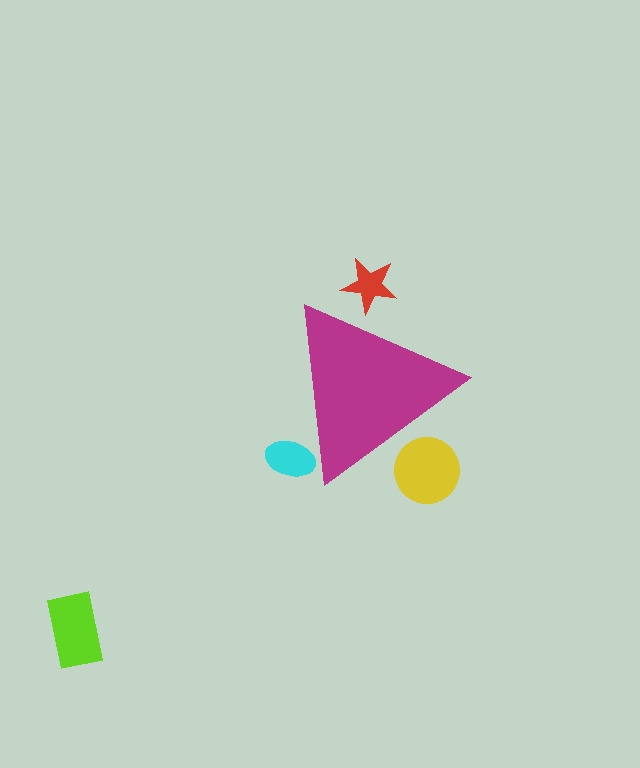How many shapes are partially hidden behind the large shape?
3 shapes are partially hidden.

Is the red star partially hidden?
Yes, the red star is partially hidden behind the magenta triangle.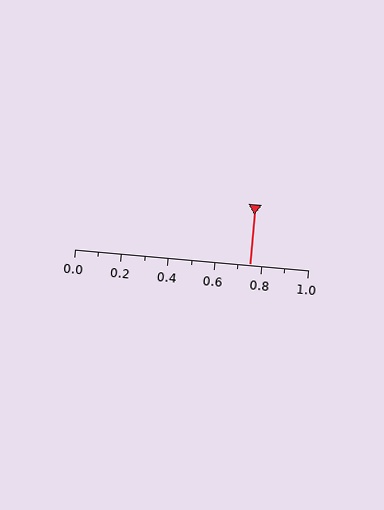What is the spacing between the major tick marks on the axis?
The major ticks are spaced 0.2 apart.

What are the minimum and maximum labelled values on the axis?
The axis runs from 0.0 to 1.0.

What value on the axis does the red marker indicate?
The marker indicates approximately 0.75.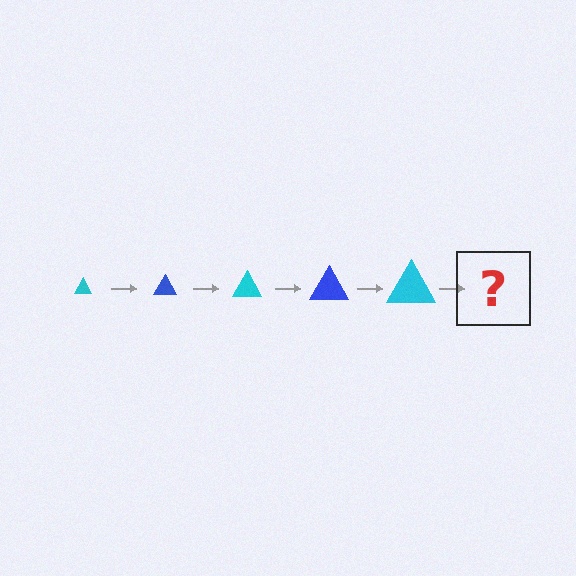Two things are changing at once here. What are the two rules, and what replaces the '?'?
The two rules are that the triangle grows larger each step and the color cycles through cyan and blue. The '?' should be a blue triangle, larger than the previous one.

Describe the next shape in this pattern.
It should be a blue triangle, larger than the previous one.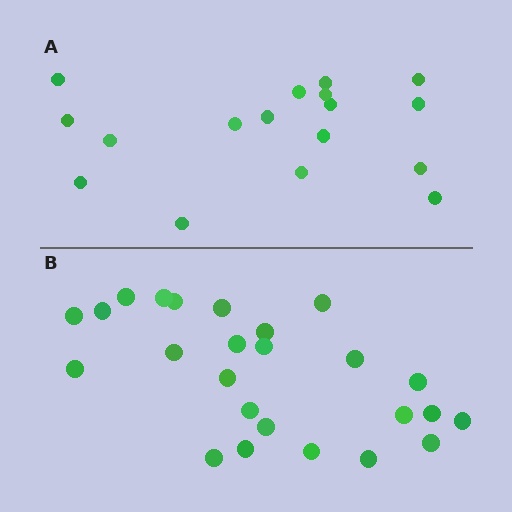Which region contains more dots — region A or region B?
Region B (the bottom region) has more dots.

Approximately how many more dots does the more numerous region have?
Region B has roughly 8 or so more dots than region A.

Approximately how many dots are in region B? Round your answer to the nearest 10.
About 20 dots. (The exact count is 25, which rounds to 20.)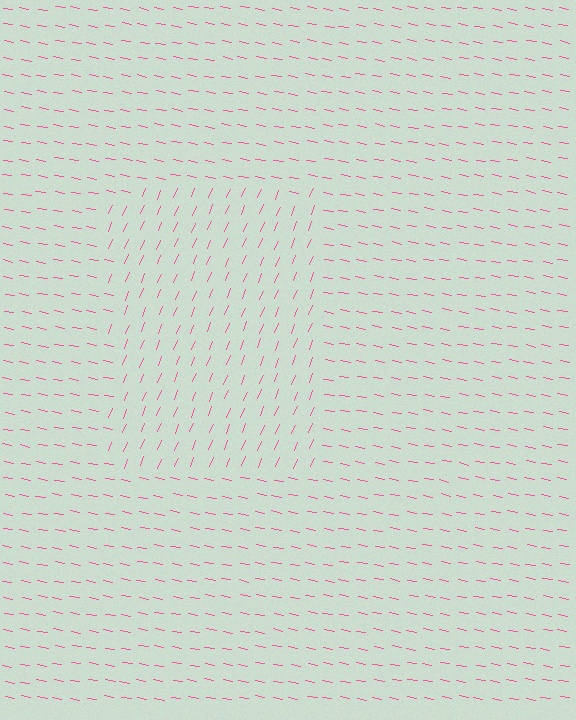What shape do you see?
I see a rectangle.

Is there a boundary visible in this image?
Yes, there is a texture boundary formed by a change in line orientation.